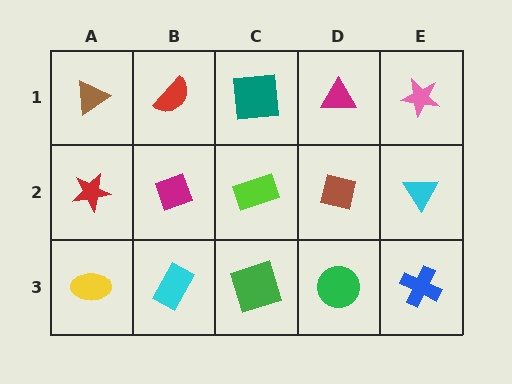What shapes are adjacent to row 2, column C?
A teal square (row 1, column C), a green square (row 3, column C), a magenta diamond (row 2, column B), a brown square (row 2, column D).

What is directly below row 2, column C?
A green square.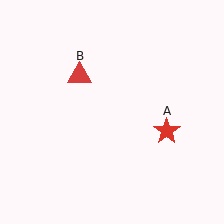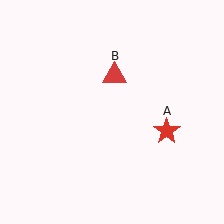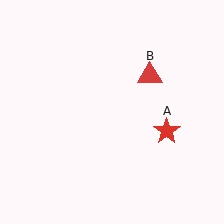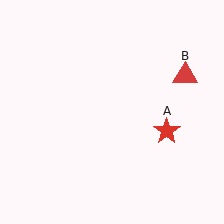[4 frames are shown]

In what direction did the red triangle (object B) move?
The red triangle (object B) moved right.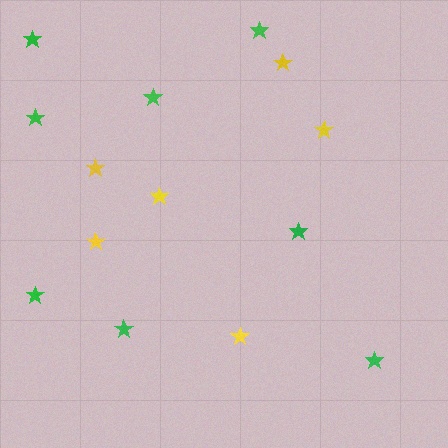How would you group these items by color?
There are 2 groups: one group of yellow stars (6) and one group of green stars (8).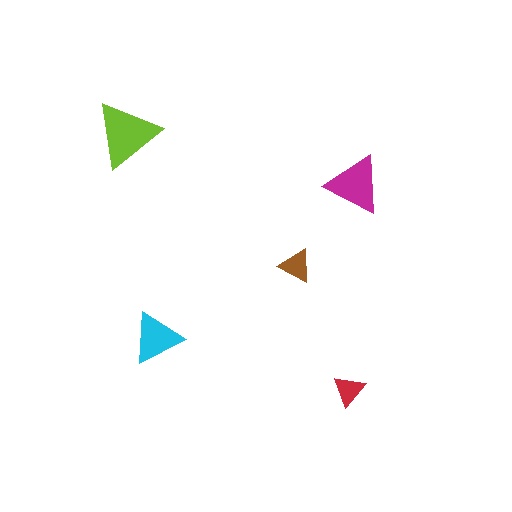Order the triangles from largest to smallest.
the lime one, the magenta one, the cyan one, the brown one, the red one.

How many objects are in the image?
There are 5 objects in the image.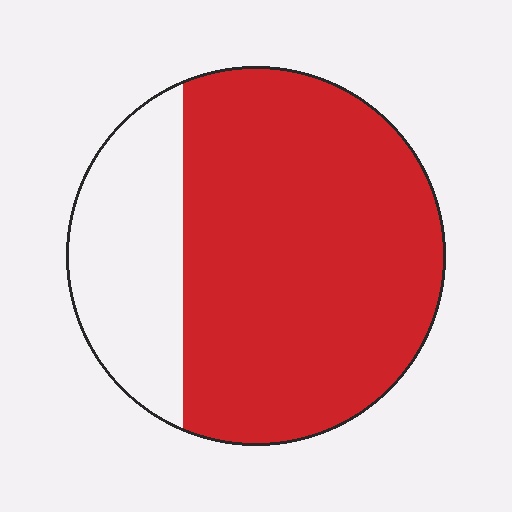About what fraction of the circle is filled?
About three quarters (3/4).